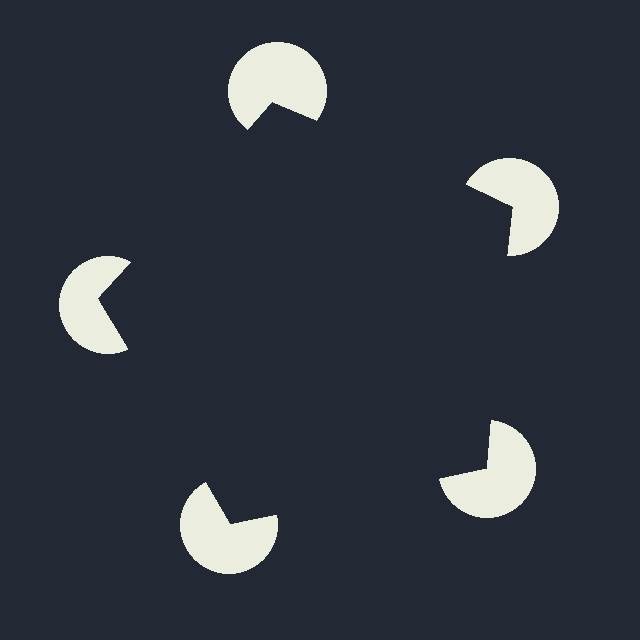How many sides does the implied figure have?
5 sides.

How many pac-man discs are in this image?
There are 5 — one at each vertex of the illusory pentagon.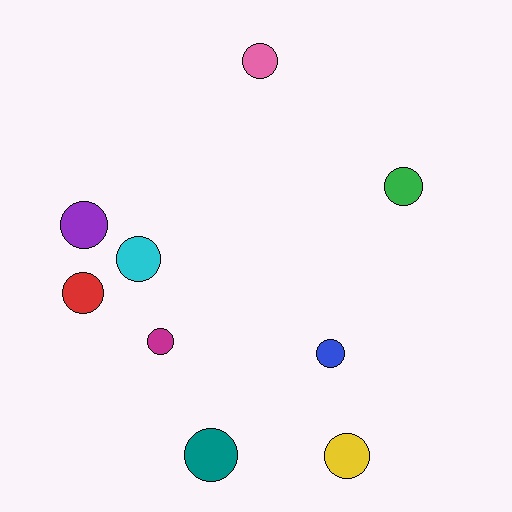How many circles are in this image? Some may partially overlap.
There are 9 circles.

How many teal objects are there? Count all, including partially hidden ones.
There is 1 teal object.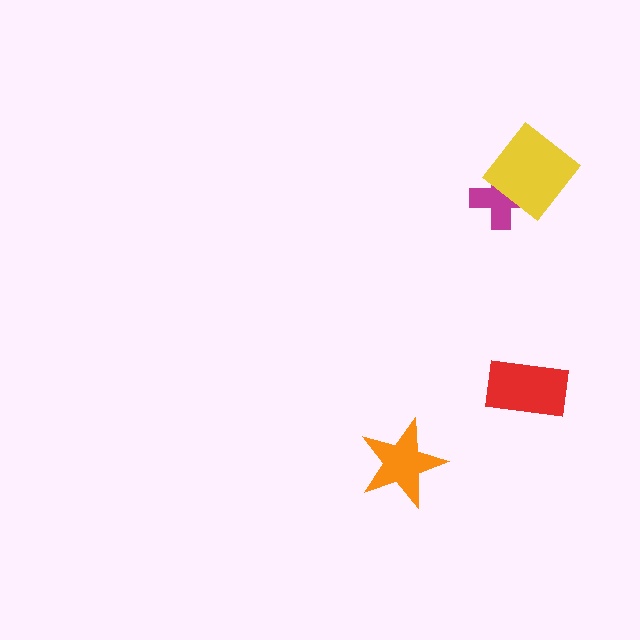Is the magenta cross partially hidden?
Yes, it is partially covered by another shape.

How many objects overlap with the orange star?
0 objects overlap with the orange star.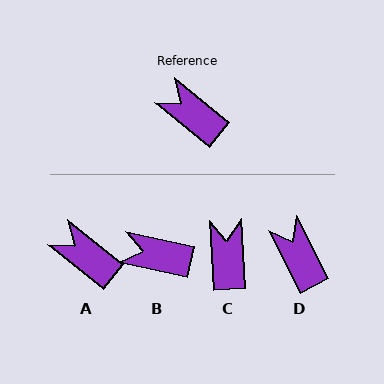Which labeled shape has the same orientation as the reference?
A.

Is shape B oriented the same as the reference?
No, it is off by about 26 degrees.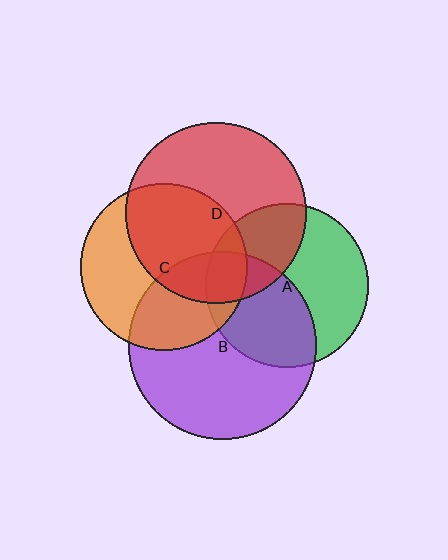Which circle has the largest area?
Circle B (purple).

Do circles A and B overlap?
Yes.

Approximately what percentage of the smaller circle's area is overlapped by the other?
Approximately 45%.